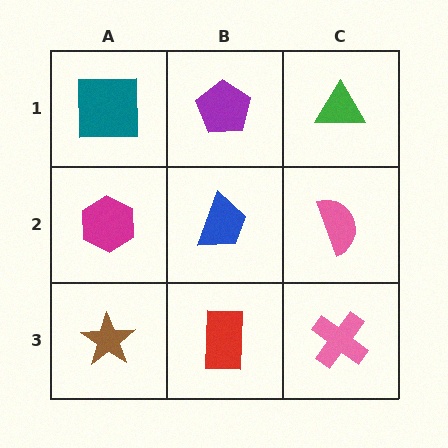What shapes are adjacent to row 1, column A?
A magenta hexagon (row 2, column A), a purple pentagon (row 1, column B).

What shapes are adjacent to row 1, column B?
A blue trapezoid (row 2, column B), a teal square (row 1, column A), a green triangle (row 1, column C).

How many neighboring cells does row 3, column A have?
2.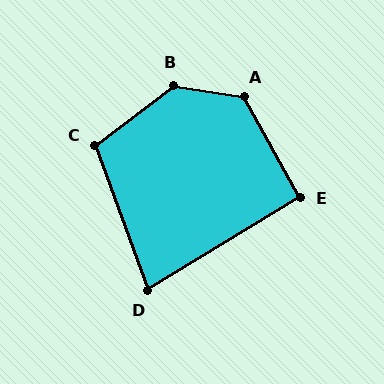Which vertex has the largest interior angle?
B, at approximately 133 degrees.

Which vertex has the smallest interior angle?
D, at approximately 79 degrees.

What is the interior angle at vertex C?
Approximately 107 degrees (obtuse).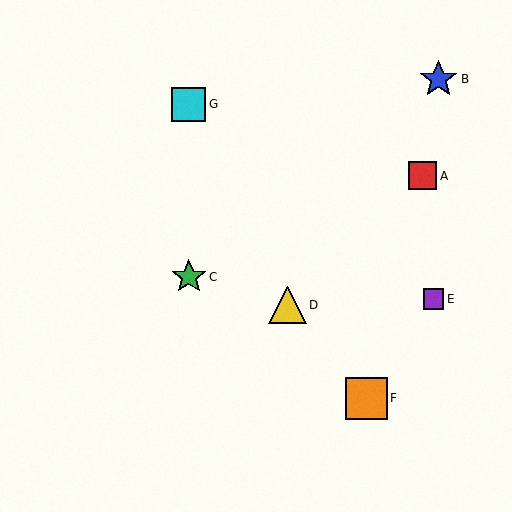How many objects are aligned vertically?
2 objects (C, G) are aligned vertically.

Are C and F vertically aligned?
No, C is at x≈189 and F is at x≈366.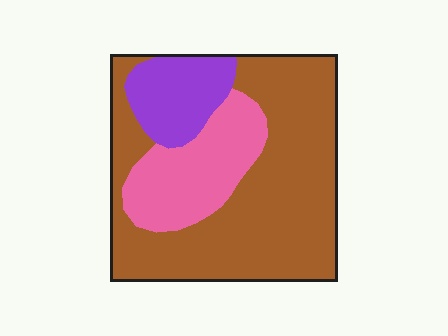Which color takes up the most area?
Brown, at roughly 65%.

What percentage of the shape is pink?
Pink covers about 20% of the shape.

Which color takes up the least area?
Purple, at roughly 15%.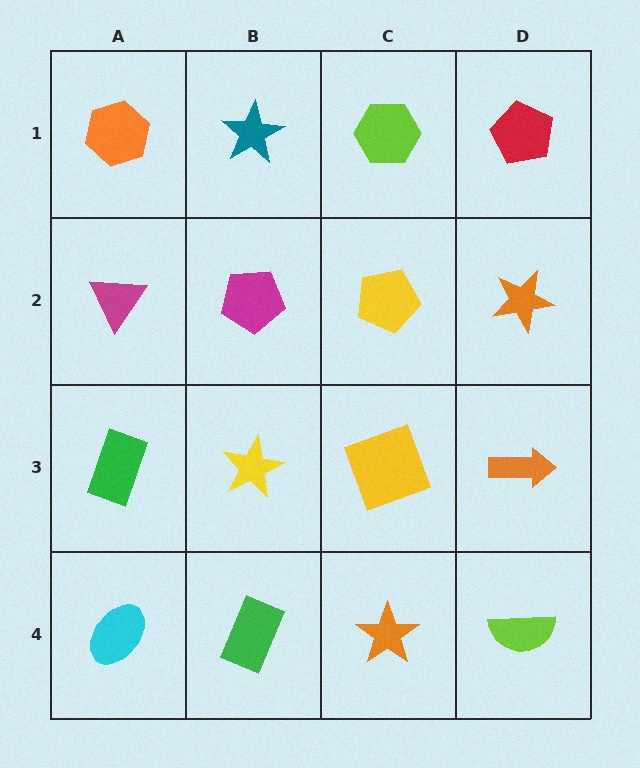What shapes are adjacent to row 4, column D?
An orange arrow (row 3, column D), an orange star (row 4, column C).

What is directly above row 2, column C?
A lime hexagon.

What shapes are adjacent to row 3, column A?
A magenta triangle (row 2, column A), a cyan ellipse (row 4, column A), a yellow star (row 3, column B).